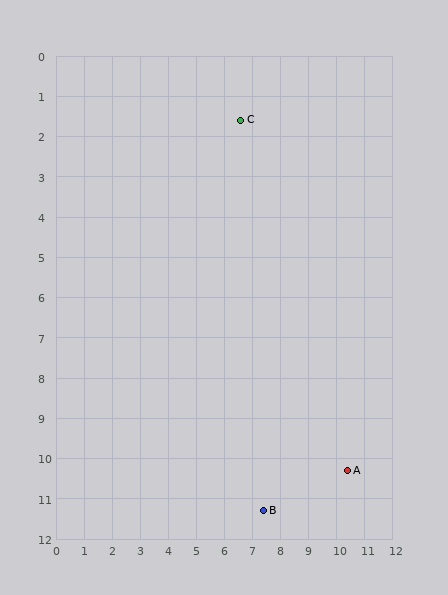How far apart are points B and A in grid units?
Points B and A are about 3.2 grid units apart.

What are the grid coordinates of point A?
Point A is at approximately (10.4, 10.3).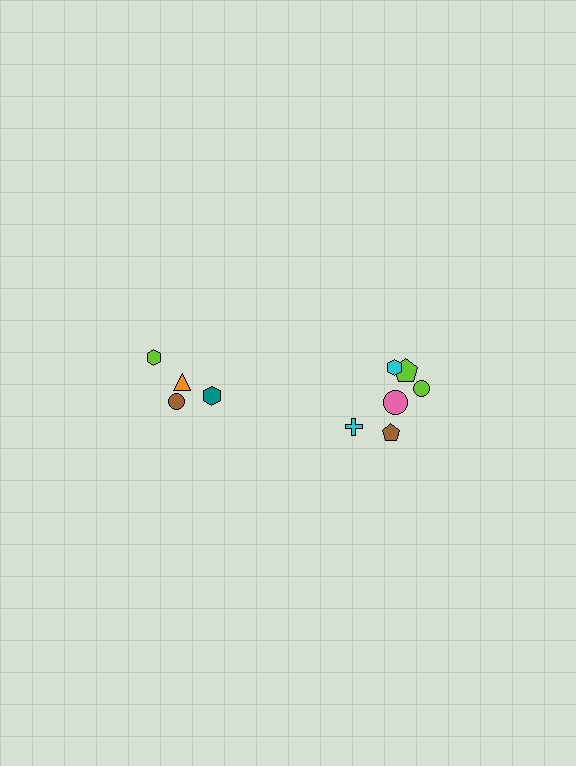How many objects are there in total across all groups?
There are 10 objects.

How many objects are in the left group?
There are 4 objects.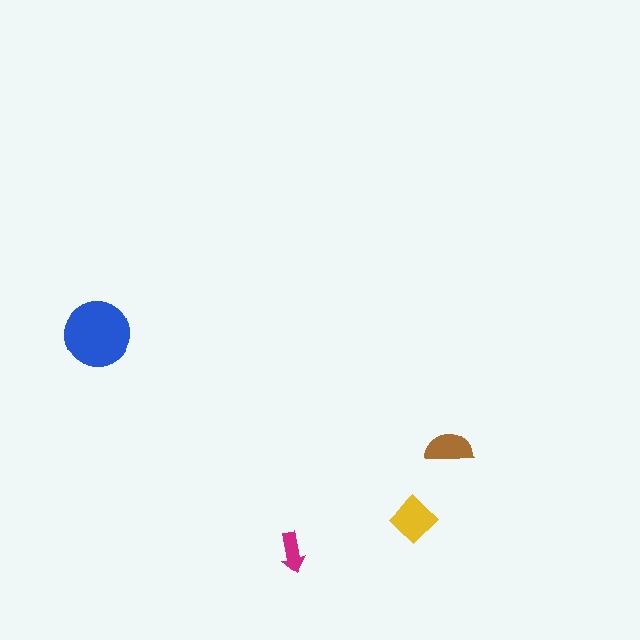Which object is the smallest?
The magenta arrow.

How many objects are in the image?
There are 4 objects in the image.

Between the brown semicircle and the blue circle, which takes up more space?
The blue circle.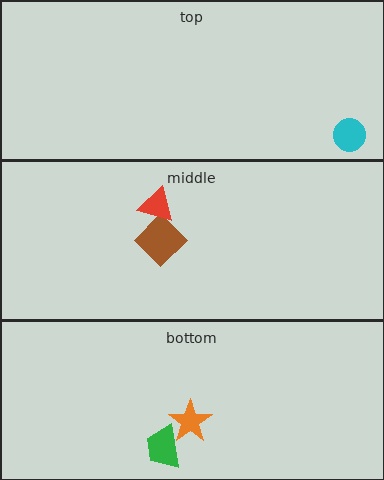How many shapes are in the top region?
1.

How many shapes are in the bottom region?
2.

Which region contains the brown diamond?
The middle region.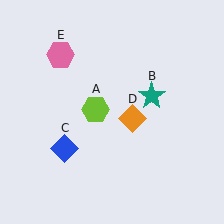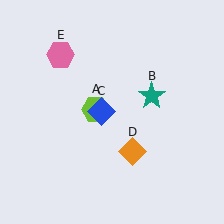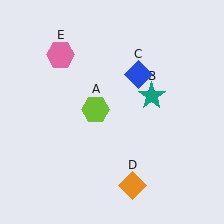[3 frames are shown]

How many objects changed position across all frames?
2 objects changed position: blue diamond (object C), orange diamond (object D).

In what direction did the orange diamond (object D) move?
The orange diamond (object D) moved down.